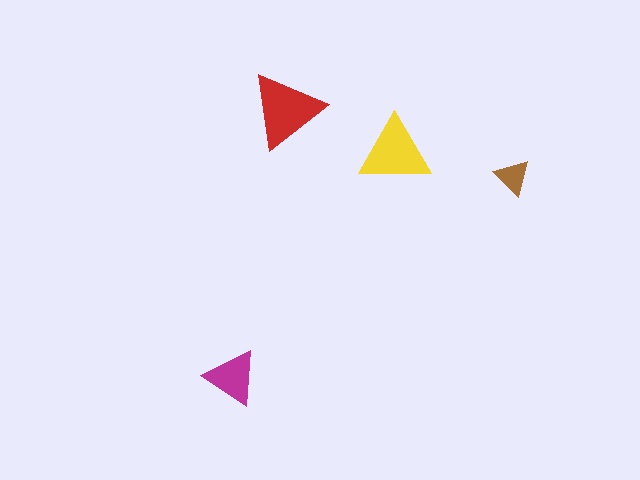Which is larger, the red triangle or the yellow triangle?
The red one.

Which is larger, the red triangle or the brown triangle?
The red one.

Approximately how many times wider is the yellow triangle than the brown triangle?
About 2 times wider.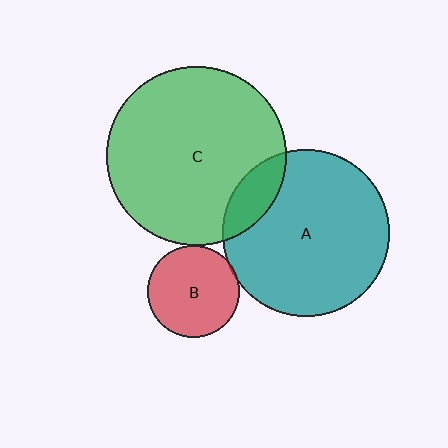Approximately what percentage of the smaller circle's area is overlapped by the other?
Approximately 15%.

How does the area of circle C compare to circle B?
Approximately 3.8 times.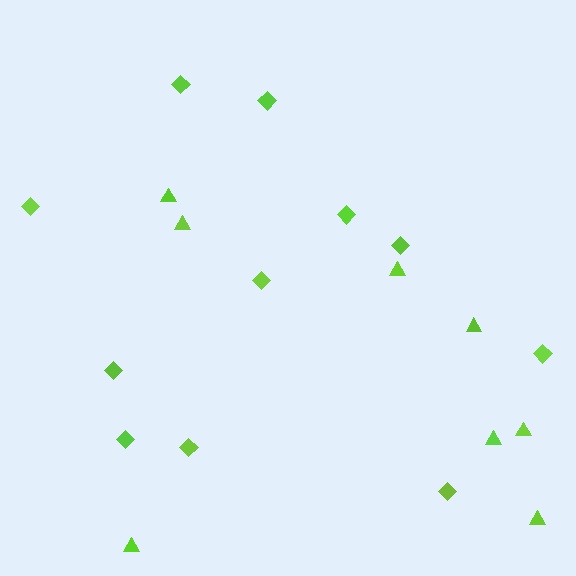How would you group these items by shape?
There are 2 groups: one group of triangles (8) and one group of diamonds (11).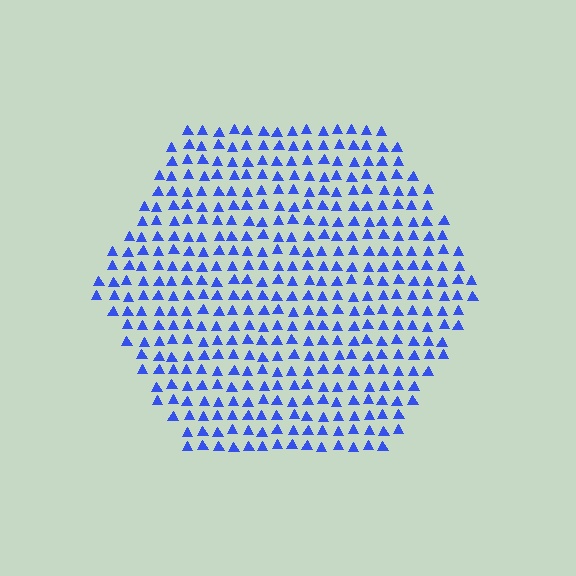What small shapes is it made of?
It is made of small triangles.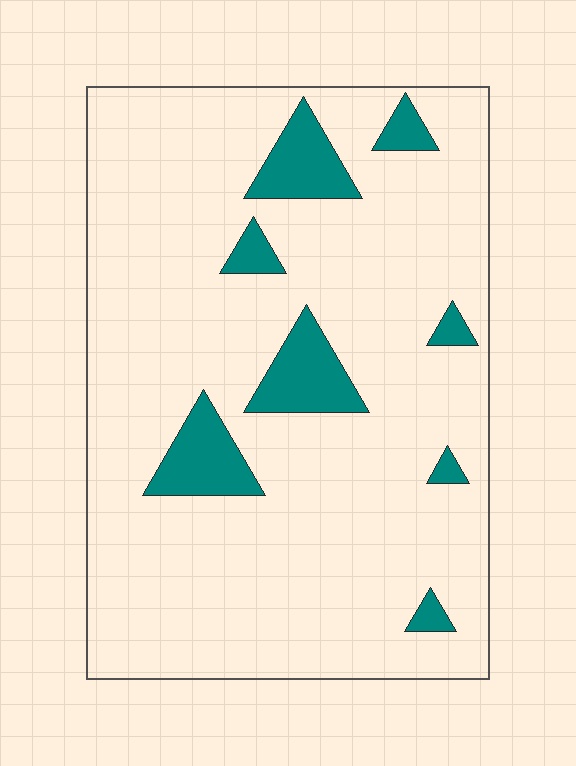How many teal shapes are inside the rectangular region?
8.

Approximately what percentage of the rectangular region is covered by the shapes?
Approximately 10%.